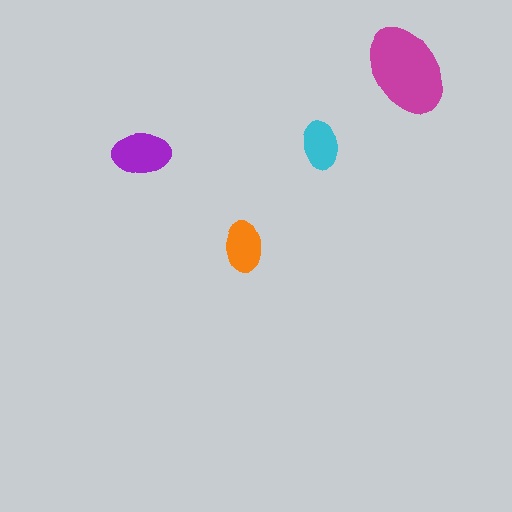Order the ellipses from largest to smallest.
the magenta one, the purple one, the orange one, the cyan one.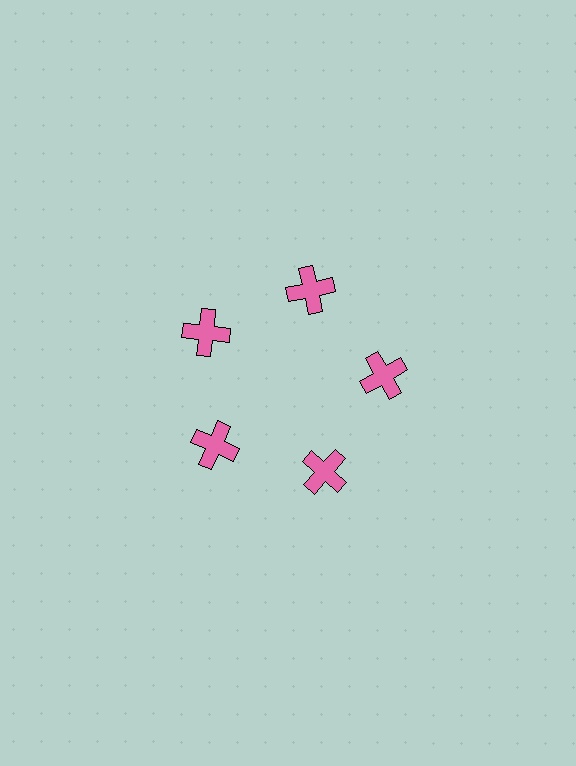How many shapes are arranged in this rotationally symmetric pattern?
There are 5 shapes, arranged in 5 groups of 1.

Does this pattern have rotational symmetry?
Yes, this pattern has 5-fold rotational symmetry. It looks the same after rotating 72 degrees around the center.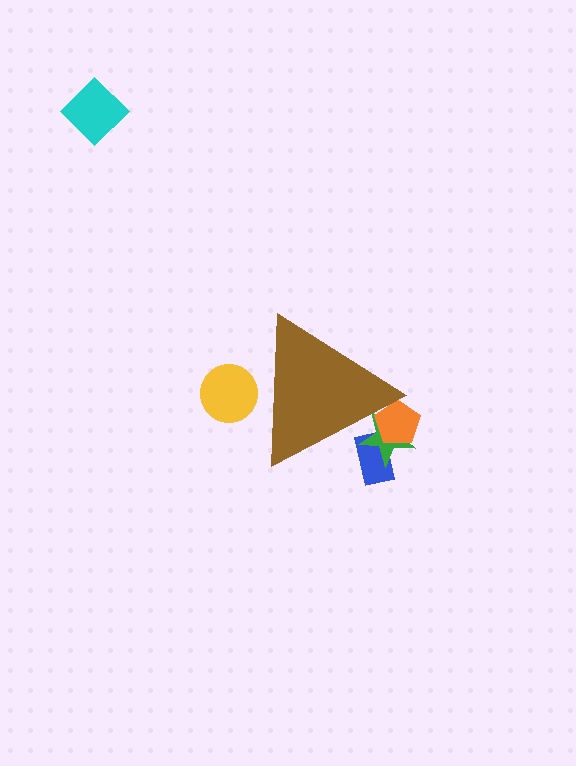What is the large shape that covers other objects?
A brown triangle.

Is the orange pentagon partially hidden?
Yes, the orange pentagon is partially hidden behind the brown triangle.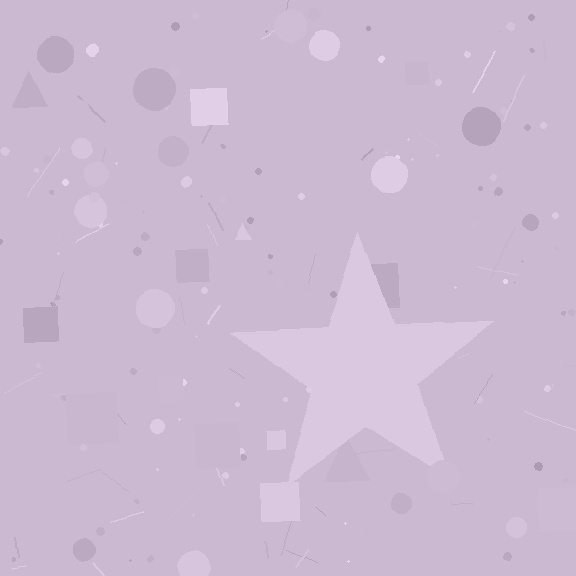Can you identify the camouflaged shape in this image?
The camouflaged shape is a star.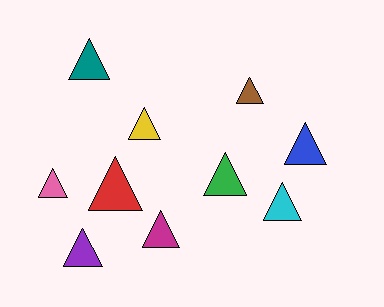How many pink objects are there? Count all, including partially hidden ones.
There is 1 pink object.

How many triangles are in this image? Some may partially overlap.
There are 10 triangles.